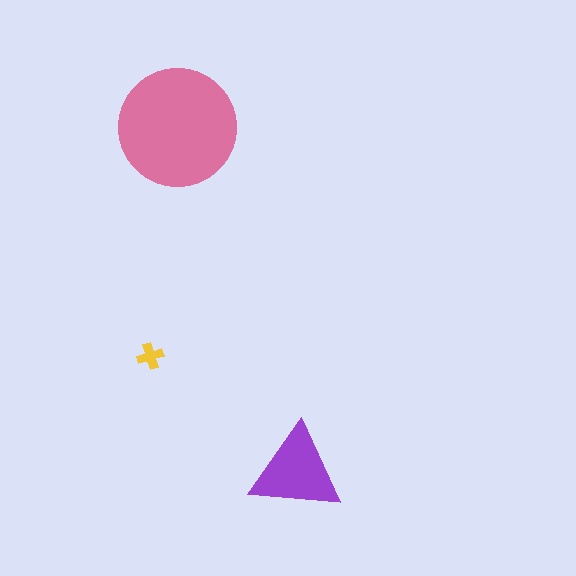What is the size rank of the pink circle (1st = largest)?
1st.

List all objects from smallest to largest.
The yellow cross, the purple triangle, the pink circle.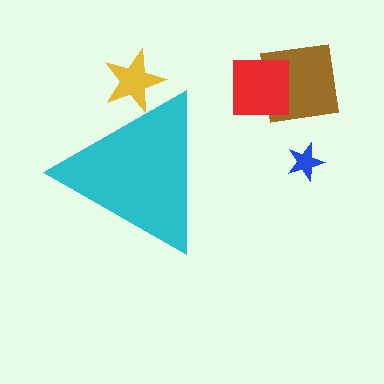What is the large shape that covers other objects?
A cyan triangle.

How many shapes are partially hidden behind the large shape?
1 shape is partially hidden.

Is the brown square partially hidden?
No, the brown square is fully visible.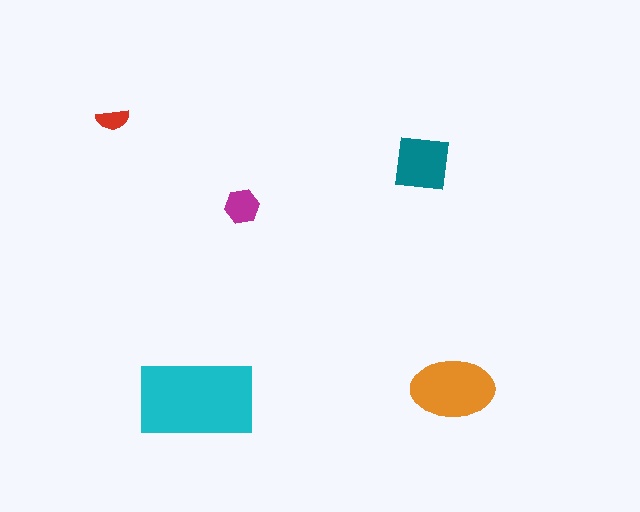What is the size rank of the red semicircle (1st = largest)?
5th.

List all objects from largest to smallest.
The cyan rectangle, the orange ellipse, the teal square, the magenta hexagon, the red semicircle.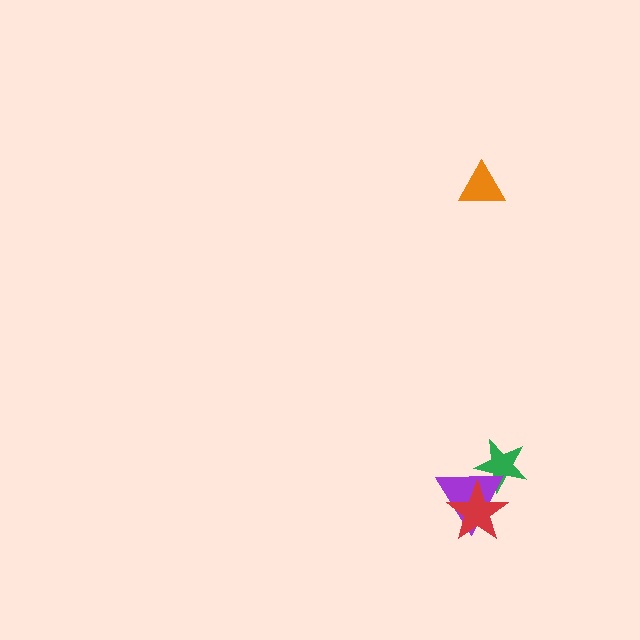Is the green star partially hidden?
Yes, it is partially covered by another shape.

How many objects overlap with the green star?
2 objects overlap with the green star.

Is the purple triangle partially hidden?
Yes, it is partially covered by another shape.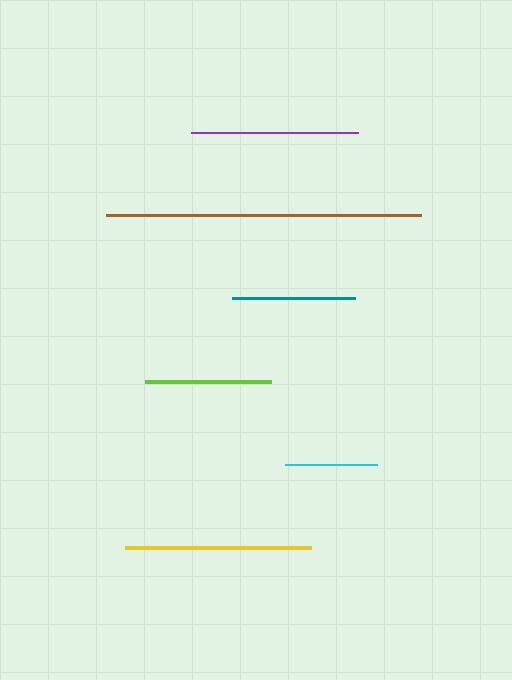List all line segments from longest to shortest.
From longest to shortest: brown, yellow, purple, lime, teal, cyan.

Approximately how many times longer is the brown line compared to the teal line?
The brown line is approximately 2.6 times the length of the teal line.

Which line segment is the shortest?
The cyan line is the shortest at approximately 92 pixels.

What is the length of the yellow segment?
The yellow segment is approximately 186 pixels long.